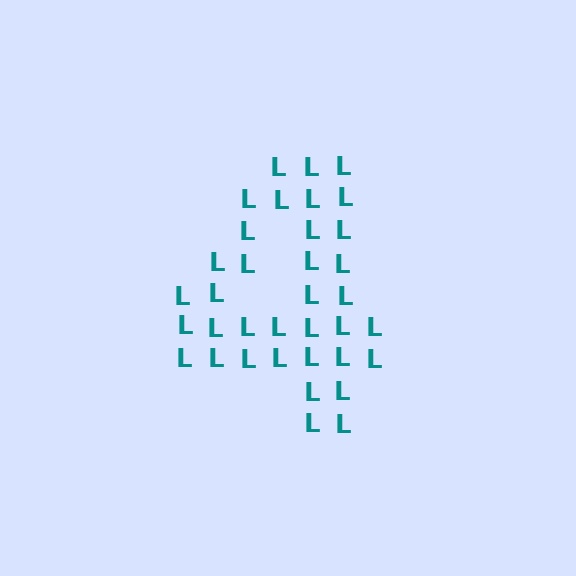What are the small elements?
The small elements are letter L's.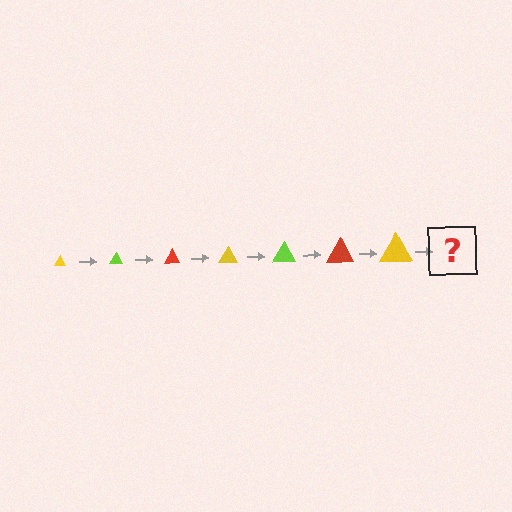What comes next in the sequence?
The next element should be a lime triangle, larger than the previous one.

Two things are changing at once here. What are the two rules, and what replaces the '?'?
The two rules are that the triangle grows larger each step and the color cycles through yellow, lime, and red. The '?' should be a lime triangle, larger than the previous one.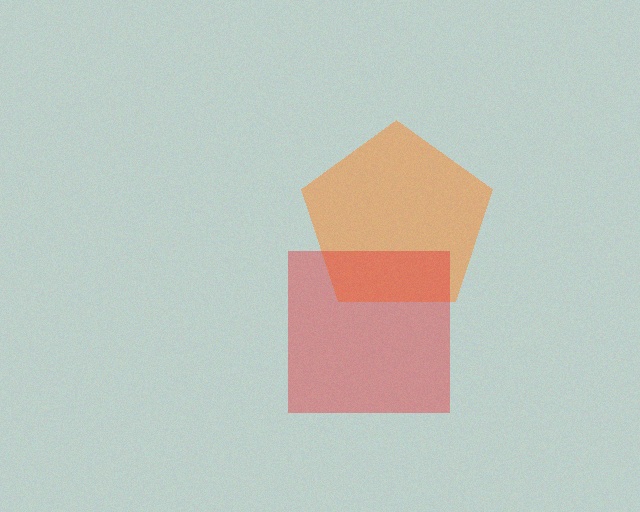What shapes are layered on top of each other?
The layered shapes are: an orange pentagon, a red square.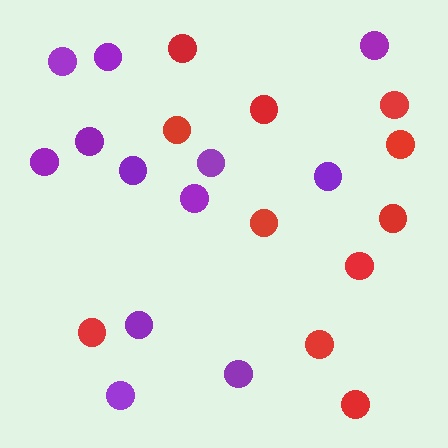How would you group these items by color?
There are 2 groups: one group of purple circles (12) and one group of red circles (11).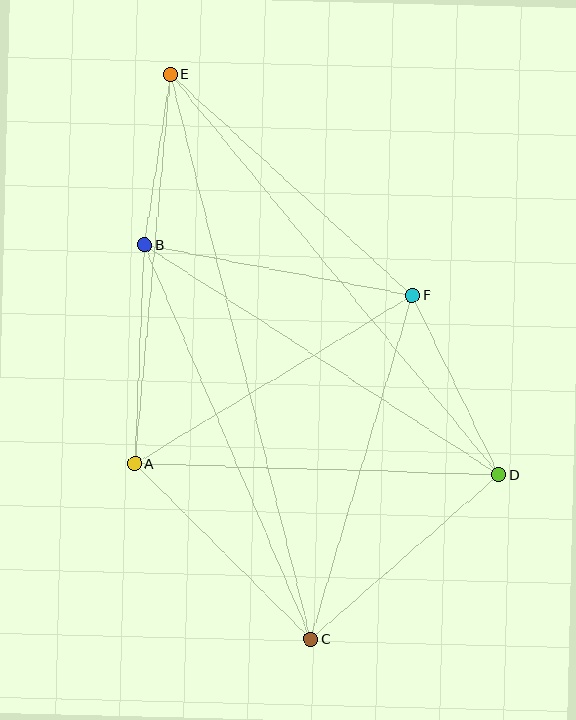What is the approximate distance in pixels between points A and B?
The distance between A and B is approximately 219 pixels.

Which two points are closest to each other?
Points B and E are closest to each other.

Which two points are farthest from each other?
Points C and E are farthest from each other.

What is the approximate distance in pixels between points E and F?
The distance between E and F is approximately 328 pixels.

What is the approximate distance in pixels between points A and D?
The distance between A and D is approximately 364 pixels.